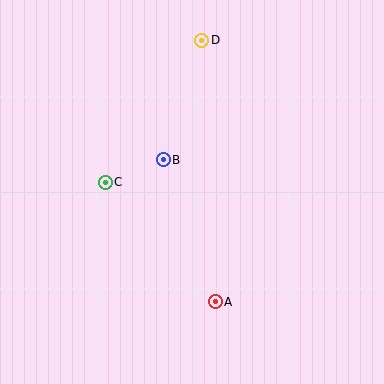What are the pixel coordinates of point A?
Point A is at (215, 302).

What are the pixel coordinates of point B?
Point B is at (163, 160).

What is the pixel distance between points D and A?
The distance between D and A is 261 pixels.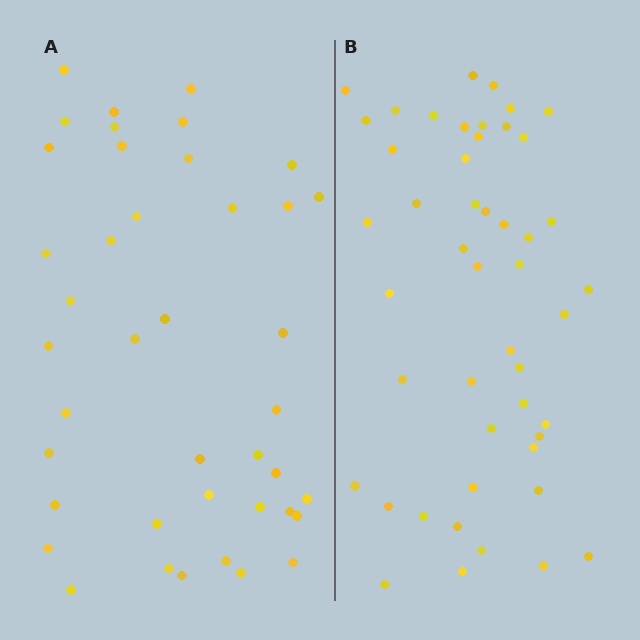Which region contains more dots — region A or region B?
Region B (the right region) has more dots.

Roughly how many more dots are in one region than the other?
Region B has roughly 8 or so more dots than region A.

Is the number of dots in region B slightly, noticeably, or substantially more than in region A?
Region B has only slightly more — the two regions are fairly close. The ratio is roughly 1.2 to 1.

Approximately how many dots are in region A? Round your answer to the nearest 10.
About 40 dots. (The exact count is 41, which rounds to 40.)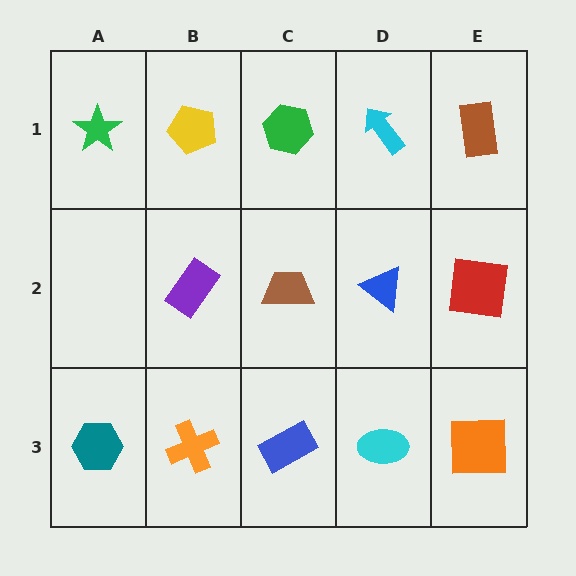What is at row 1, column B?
A yellow pentagon.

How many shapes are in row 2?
4 shapes.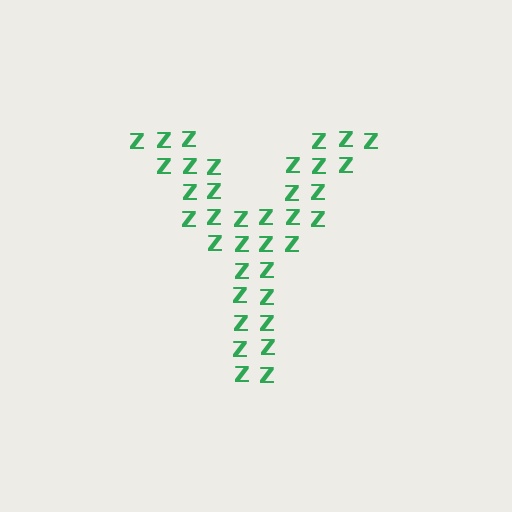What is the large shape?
The large shape is the letter Y.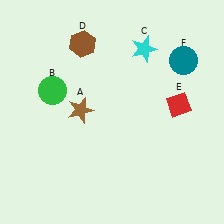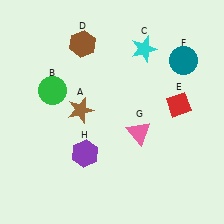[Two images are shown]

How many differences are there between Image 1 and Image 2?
There are 2 differences between the two images.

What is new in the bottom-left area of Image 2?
A purple hexagon (H) was added in the bottom-left area of Image 2.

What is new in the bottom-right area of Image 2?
A pink triangle (G) was added in the bottom-right area of Image 2.